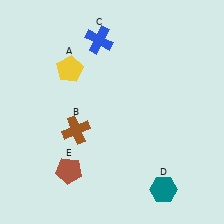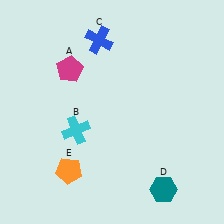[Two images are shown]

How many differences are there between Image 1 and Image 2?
There are 3 differences between the two images.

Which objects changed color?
A changed from yellow to magenta. B changed from brown to cyan. E changed from brown to orange.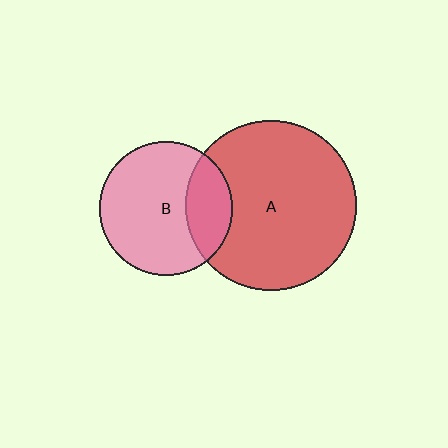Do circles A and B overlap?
Yes.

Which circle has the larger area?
Circle A (red).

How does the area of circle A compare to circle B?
Approximately 1.6 times.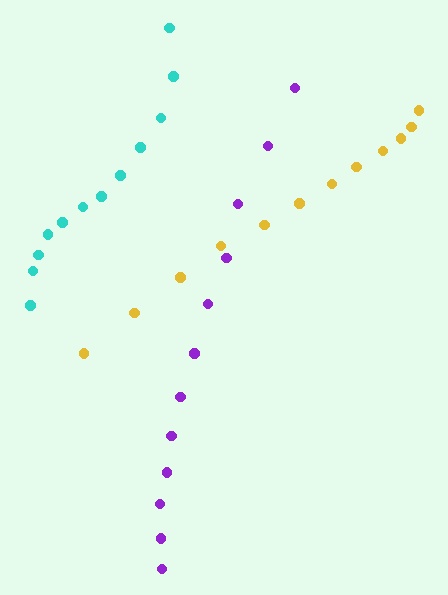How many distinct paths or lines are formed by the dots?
There are 3 distinct paths.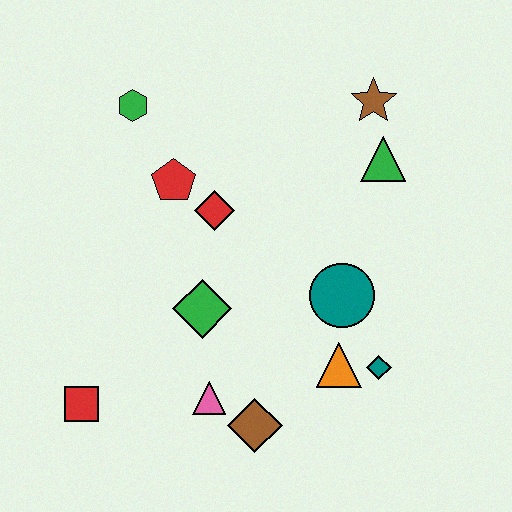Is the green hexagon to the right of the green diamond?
No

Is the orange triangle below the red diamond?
Yes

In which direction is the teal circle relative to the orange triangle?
The teal circle is above the orange triangle.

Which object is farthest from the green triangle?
The red square is farthest from the green triangle.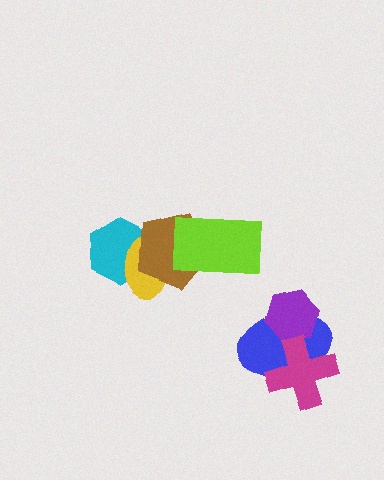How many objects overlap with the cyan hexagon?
2 objects overlap with the cyan hexagon.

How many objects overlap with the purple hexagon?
1 object overlaps with the purple hexagon.